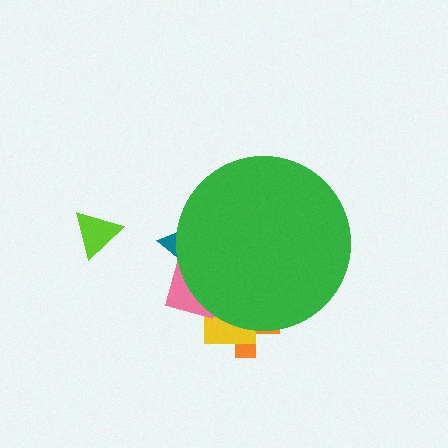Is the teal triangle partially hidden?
Yes, the teal triangle is partially hidden behind the green circle.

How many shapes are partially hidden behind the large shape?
4 shapes are partially hidden.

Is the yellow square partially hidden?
Yes, the yellow square is partially hidden behind the green circle.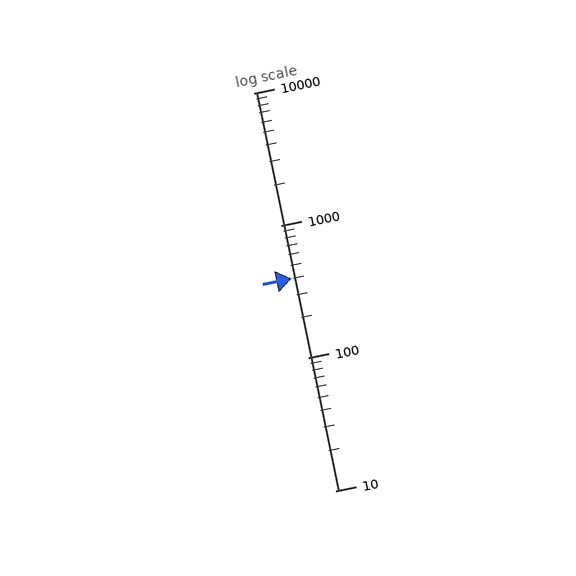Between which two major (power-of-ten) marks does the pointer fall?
The pointer is between 100 and 1000.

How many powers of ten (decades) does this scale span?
The scale spans 3 decades, from 10 to 10000.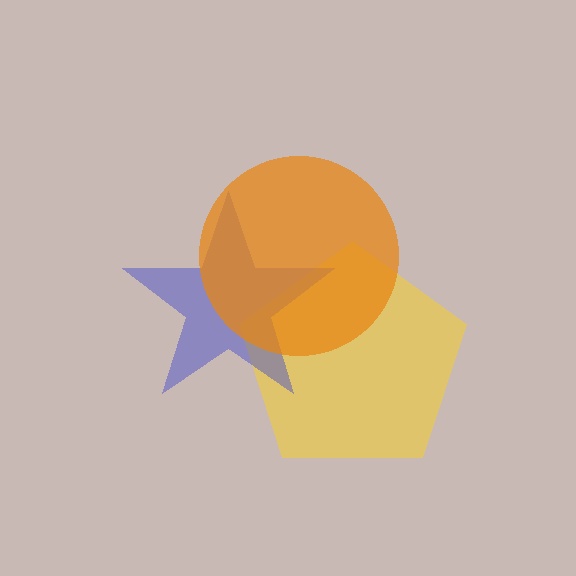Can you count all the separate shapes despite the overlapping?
Yes, there are 3 separate shapes.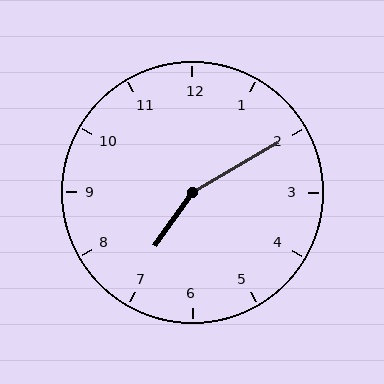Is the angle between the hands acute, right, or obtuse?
It is obtuse.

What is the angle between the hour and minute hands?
Approximately 155 degrees.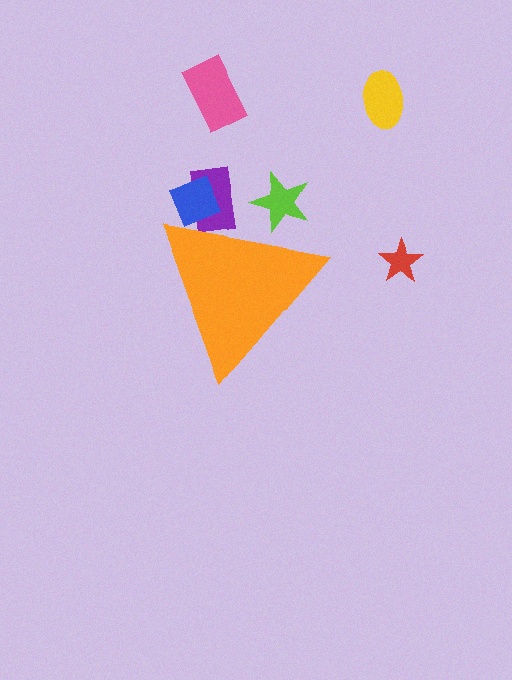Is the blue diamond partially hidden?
Yes, the blue diamond is partially hidden behind the orange triangle.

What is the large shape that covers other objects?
An orange triangle.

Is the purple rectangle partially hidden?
Yes, the purple rectangle is partially hidden behind the orange triangle.